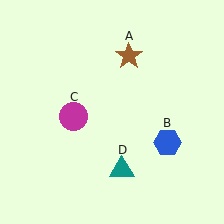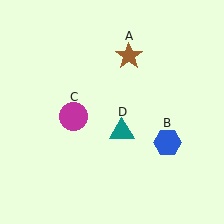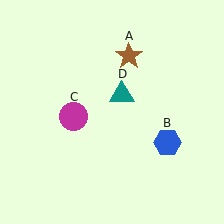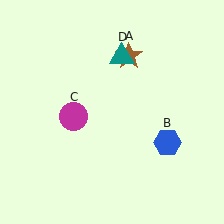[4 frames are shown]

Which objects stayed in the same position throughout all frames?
Brown star (object A) and blue hexagon (object B) and magenta circle (object C) remained stationary.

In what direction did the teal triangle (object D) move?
The teal triangle (object D) moved up.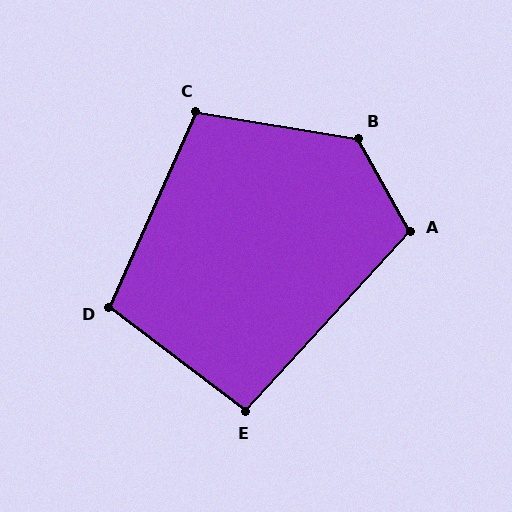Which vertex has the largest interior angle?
B, at approximately 128 degrees.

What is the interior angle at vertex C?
Approximately 105 degrees (obtuse).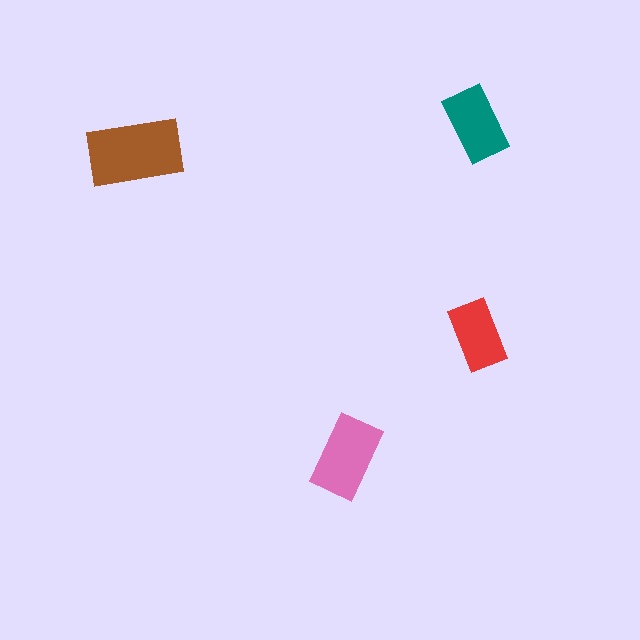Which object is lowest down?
The pink rectangle is bottommost.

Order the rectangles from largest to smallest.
the brown one, the pink one, the teal one, the red one.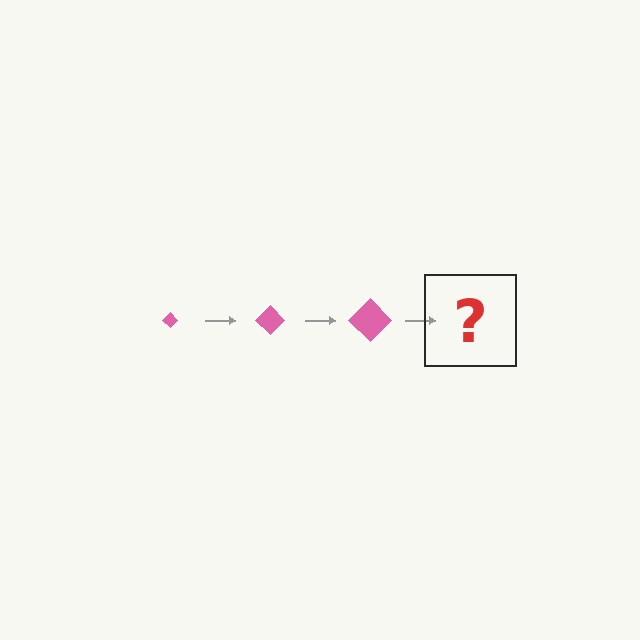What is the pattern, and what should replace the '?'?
The pattern is that the diamond gets progressively larger each step. The '?' should be a pink diamond, larger than the previous one.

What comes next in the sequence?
The next element should be a pink diamond, larger than the previous one.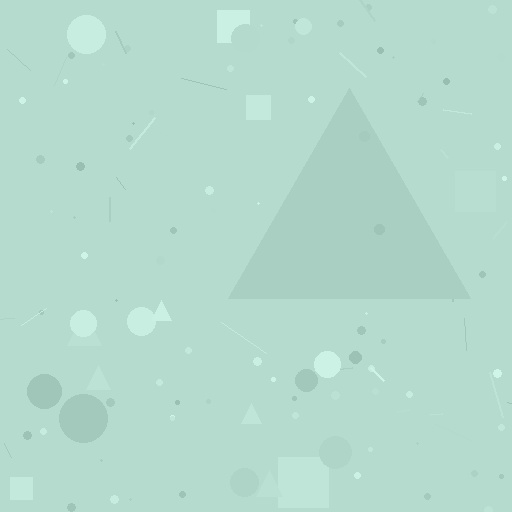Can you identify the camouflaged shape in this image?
The camouflaged shape is a triangle.